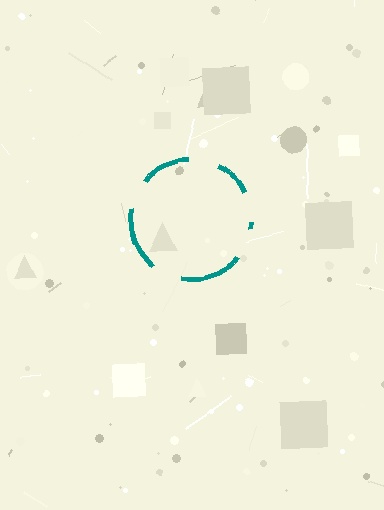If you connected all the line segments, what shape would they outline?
They would outline a circle.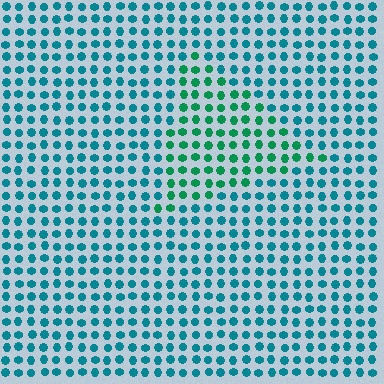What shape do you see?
I see a triangle.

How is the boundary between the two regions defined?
The boundary is defined purely by a slight shift in hue (about 35 degrees). Spacing, size, and orientation are identical on both sides.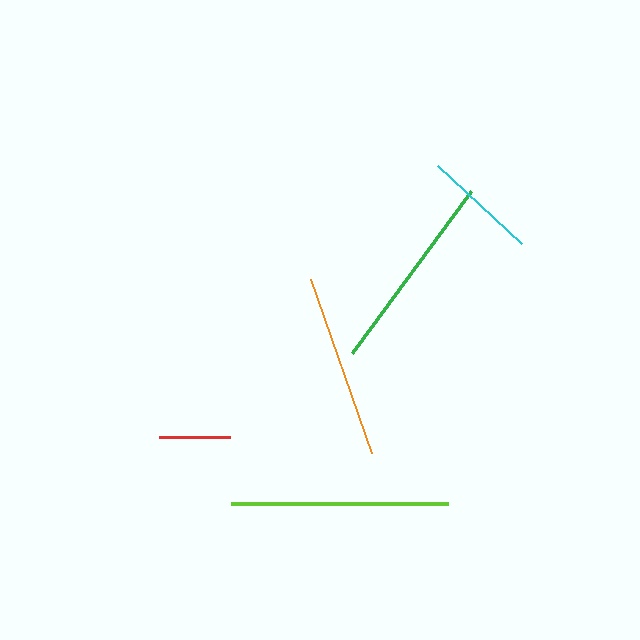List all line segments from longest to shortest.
From longest to shortest: lime, green, orange, cyan, red.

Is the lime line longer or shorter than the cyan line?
The lime line is longer than the cyan line.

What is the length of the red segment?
The red segment is approximately 72 pixels long.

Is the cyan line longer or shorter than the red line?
The cyan line is longer than the red line.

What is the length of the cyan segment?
The cyan segment is approximately 115 pixels long.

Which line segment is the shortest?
The red line is the shortest at approximately 72 pixels.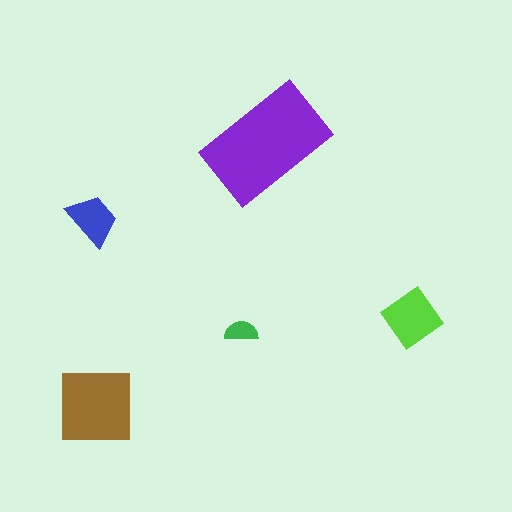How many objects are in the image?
There are 5 objects in the image.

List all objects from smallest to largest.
The green semicircle, the blue trapezoid, the lime diamond, the brown square, the purple rectangle.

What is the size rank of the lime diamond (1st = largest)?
3rd.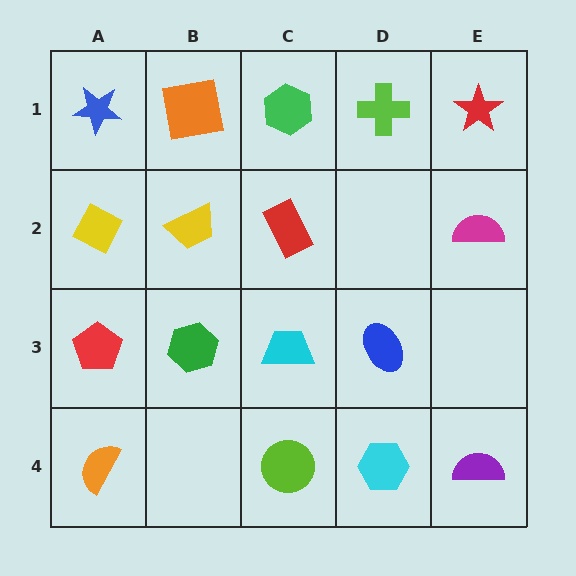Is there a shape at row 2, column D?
No, that cell is empty.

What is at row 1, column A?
A blue star.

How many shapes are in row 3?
4 shapes.